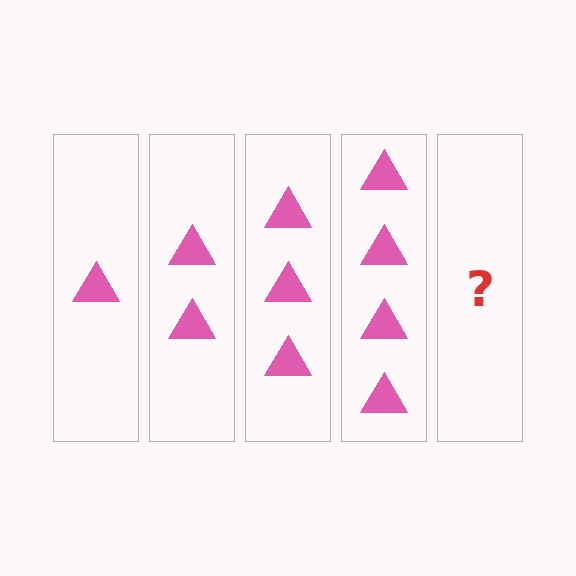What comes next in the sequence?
The next element should be 5 triangles.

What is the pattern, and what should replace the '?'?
The pattern is that each step adds one more triangle. The '?' should be 5 triangles.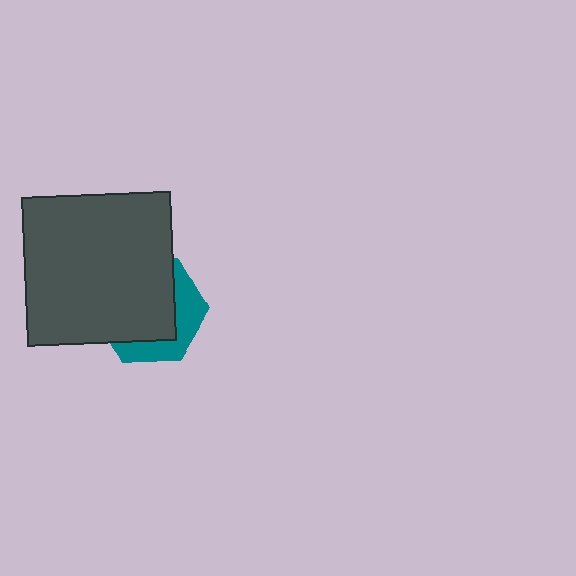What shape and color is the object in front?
The object in front is a dark gray square.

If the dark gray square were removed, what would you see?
You would see the complete teal hexagon.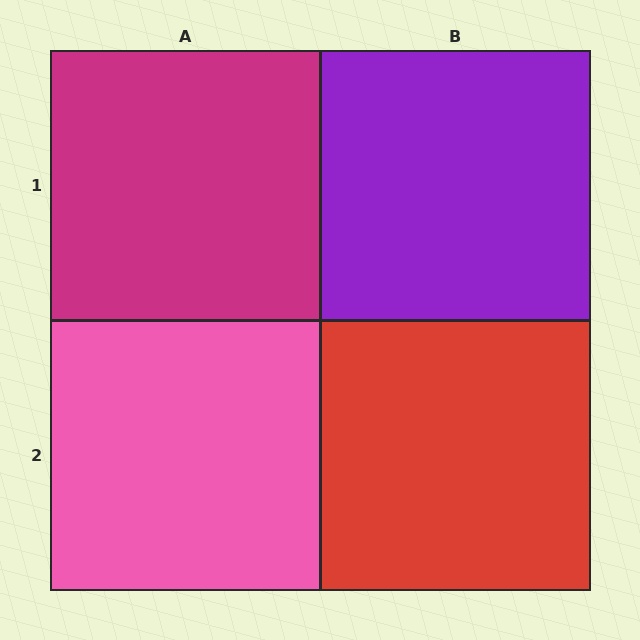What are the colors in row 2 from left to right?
Pink, red.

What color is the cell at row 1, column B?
Purple.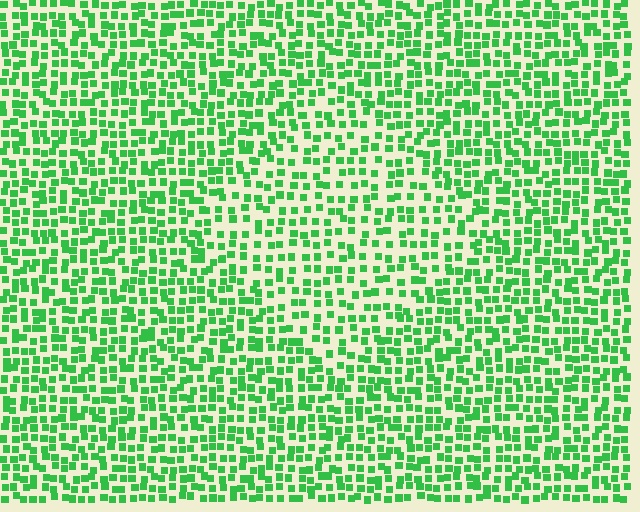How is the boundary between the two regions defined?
The boundary is defined by a change in element density (approximately 1.5x ratio). All elements are the same color, size, and shape.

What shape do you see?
I see a diamond.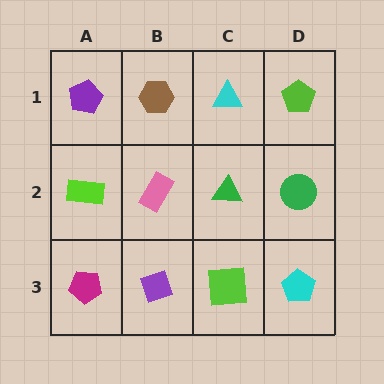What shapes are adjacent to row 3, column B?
A pink rectangle (row 2, column B), a magenta pentagon (row 3, column A), a lime square (row 3, column C).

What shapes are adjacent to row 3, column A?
A lime rectangle (row 2, column A), a purple diamond (row 3, column B).